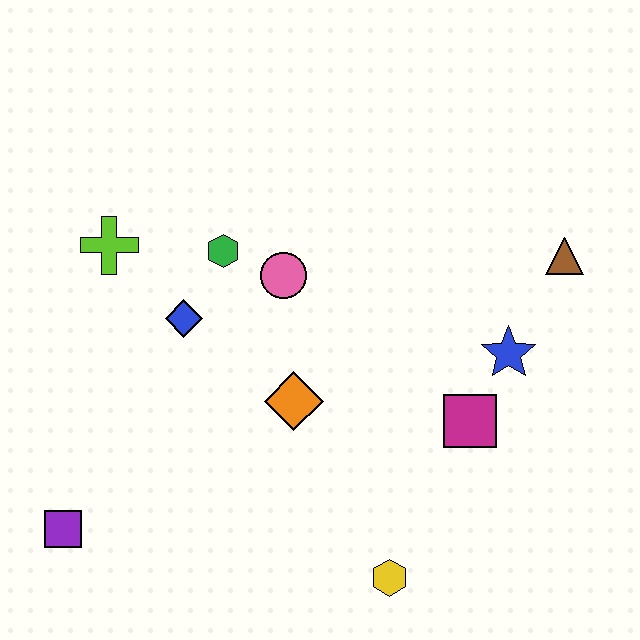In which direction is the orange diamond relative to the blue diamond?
The orange diamond is to the right of the blue diamond.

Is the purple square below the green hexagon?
Yes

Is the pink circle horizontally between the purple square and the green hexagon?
No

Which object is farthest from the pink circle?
The purple square is farthest from the pink circle.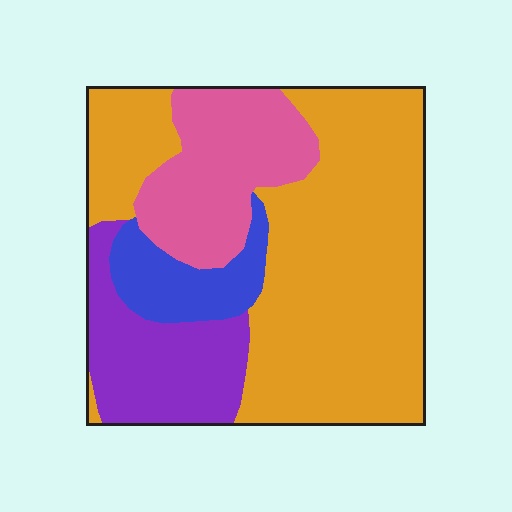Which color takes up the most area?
Orange, at roughly 55%.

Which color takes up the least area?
Blue, at roughly 10%.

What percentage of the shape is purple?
Purple takes up about one sixth (1/6) of the shape.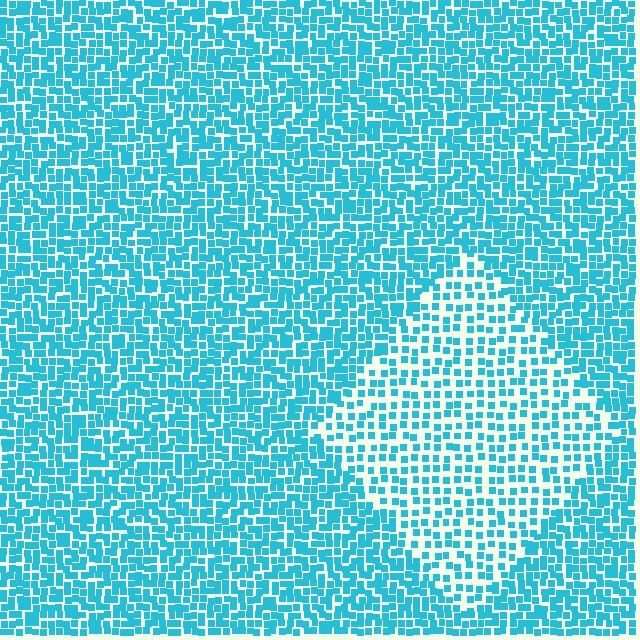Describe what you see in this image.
The image contains small cyan elements arranged at two different densities. A diamond-shaped region is visible where the elements are less densely packed than the surrounding area.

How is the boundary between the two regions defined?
The boundary is defined by a change in element density (approximately 1.8x ratio). All elements are the same color, size, and shape.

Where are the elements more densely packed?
The elements are more densely packed outside the diamond boundary.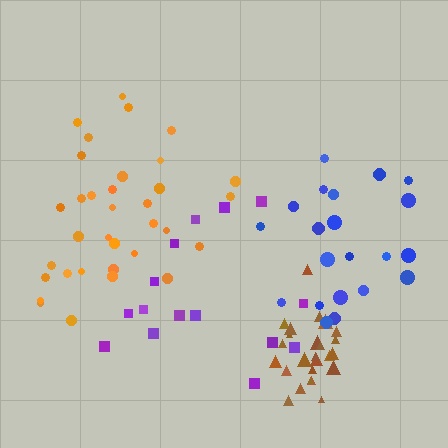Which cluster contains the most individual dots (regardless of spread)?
Orange (35).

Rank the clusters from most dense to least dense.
brown, orange, blue, purple.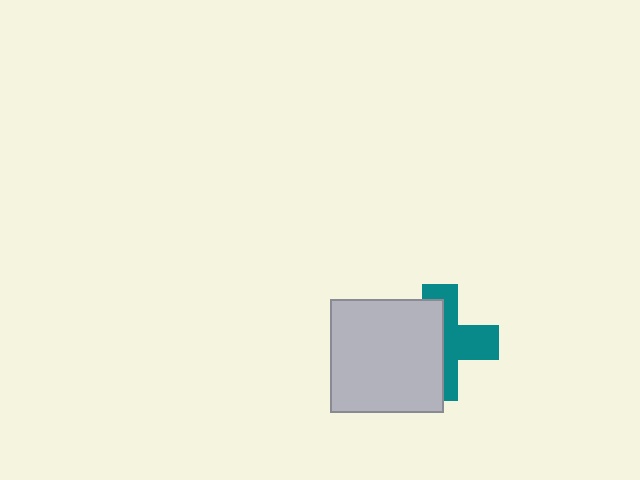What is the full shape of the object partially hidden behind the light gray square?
The partially hidden object is a teal cross.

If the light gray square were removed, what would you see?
You would see the complete teal cross.